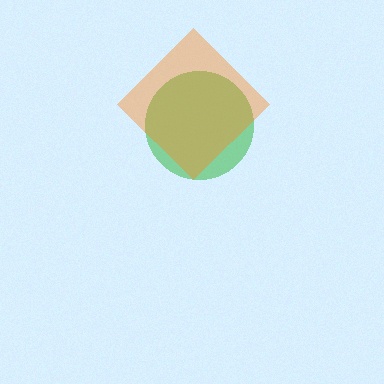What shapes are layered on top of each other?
The layered shapes are: a green circle, an orange diamond.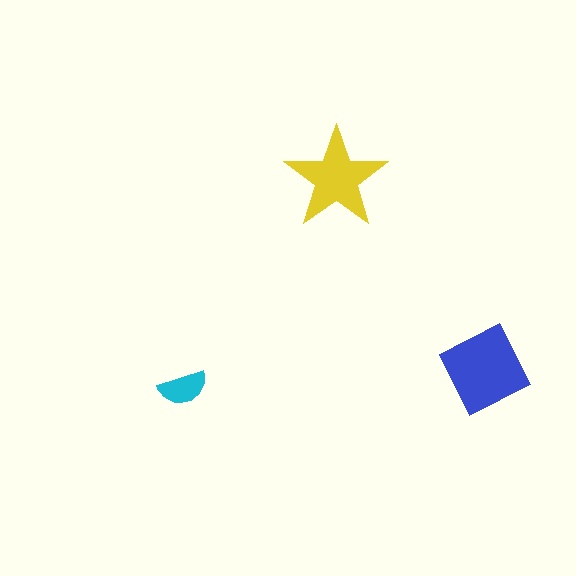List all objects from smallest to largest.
The cyan semicircle, the yellow star, the blue square.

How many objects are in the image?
There are 3 objects in the image.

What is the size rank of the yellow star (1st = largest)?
2nd.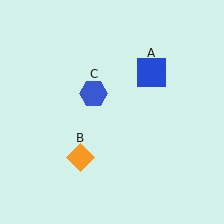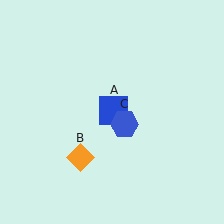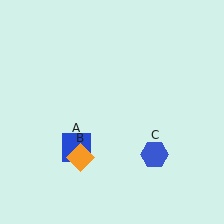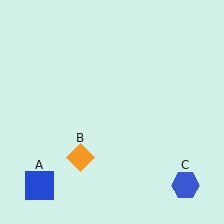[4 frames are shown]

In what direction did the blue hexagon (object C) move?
The blue hexagon (object C) moved down and to the right.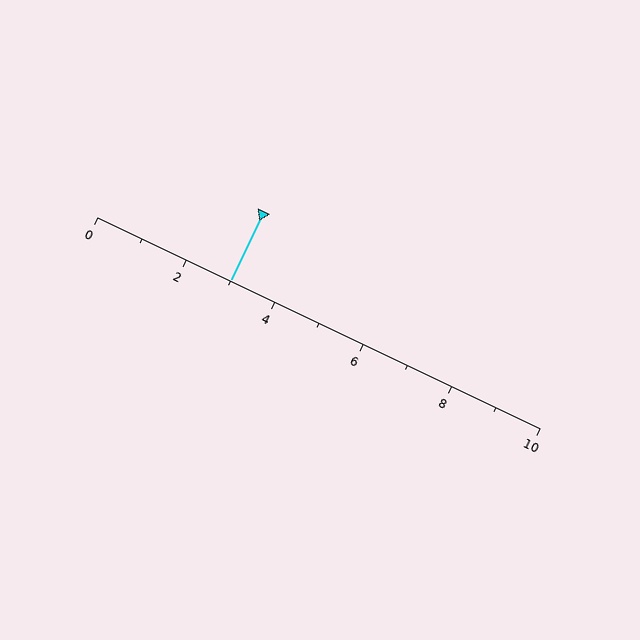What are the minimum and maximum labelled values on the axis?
The axis runs from 0 to 10.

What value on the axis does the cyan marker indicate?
The marker indicates approximately 3.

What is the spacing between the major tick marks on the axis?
The major ticks are spaced 2 apart.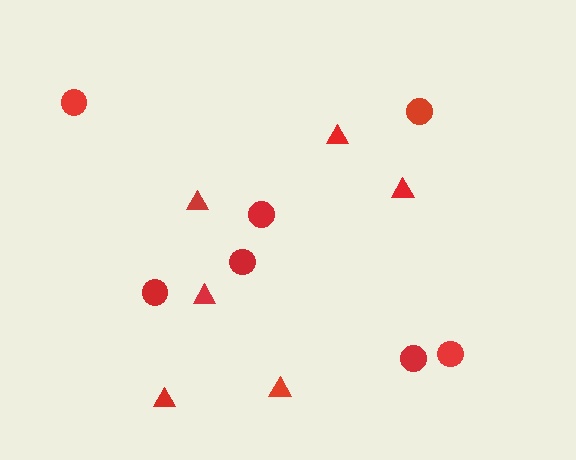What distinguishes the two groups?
There are 2 groups: one group of triangles (6) and one group of circles (7).